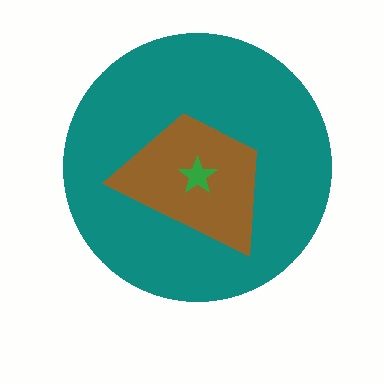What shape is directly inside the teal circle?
The brown trapezoid.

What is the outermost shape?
The teal circle.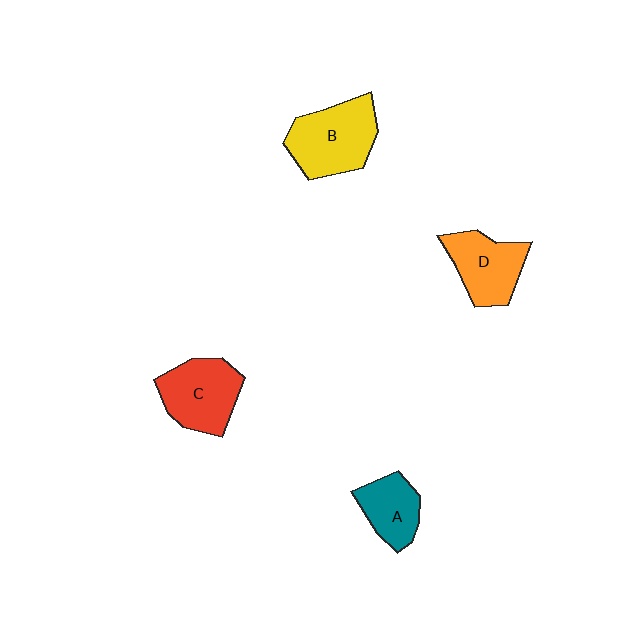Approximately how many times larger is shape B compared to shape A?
Approximately 1.6 times.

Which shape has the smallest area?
Shape A (teal).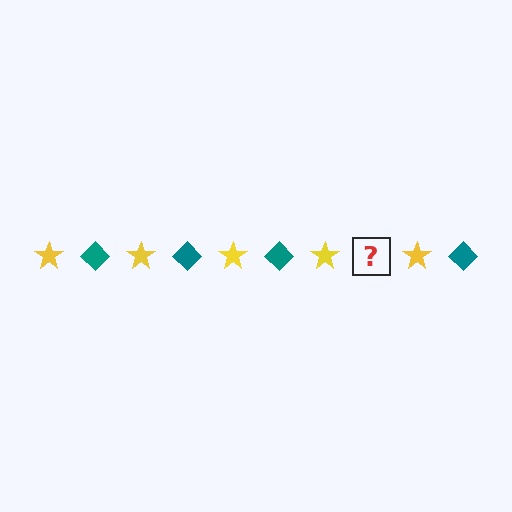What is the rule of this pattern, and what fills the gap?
The rule is that the pattern alternates between yellow star and teal diamond. The gap should be filled with a teal diamond.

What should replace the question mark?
The question mark should be replaced with a teal diamond.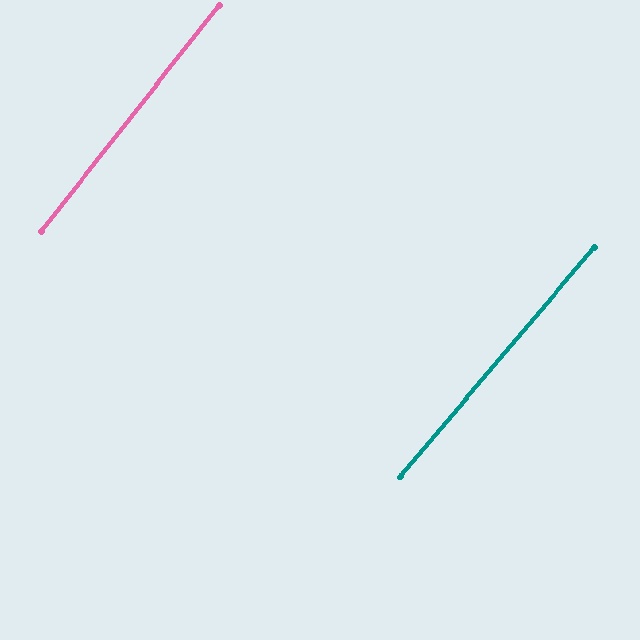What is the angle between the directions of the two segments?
Approximately 2 degrees.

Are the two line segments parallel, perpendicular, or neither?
Parallel — their directions differ by only 1.9°.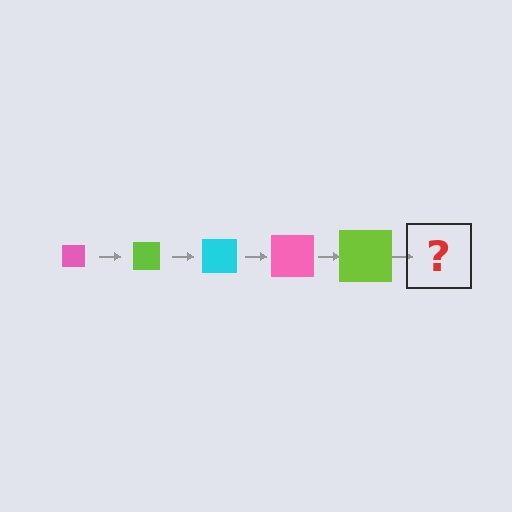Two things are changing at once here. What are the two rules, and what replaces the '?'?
The two rules are that the square grows larger each step and the color cycles through pink, lime, and cyan. The '?' should be a cyan square, larger than the previous one.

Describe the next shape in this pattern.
It should be a cyan square, larger than the previous one.